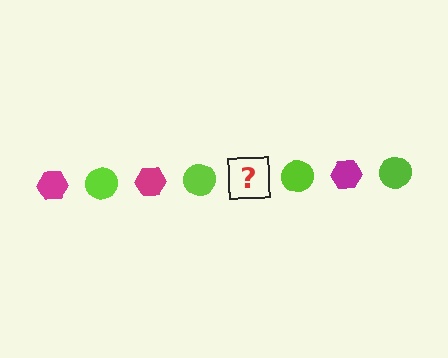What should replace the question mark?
The question mark should be replaced with a magenta hexagon.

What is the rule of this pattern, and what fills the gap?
The rule is that the pattern alternates between magenta hexagon and lime circle. The gap should be filled with a magenta hexagon.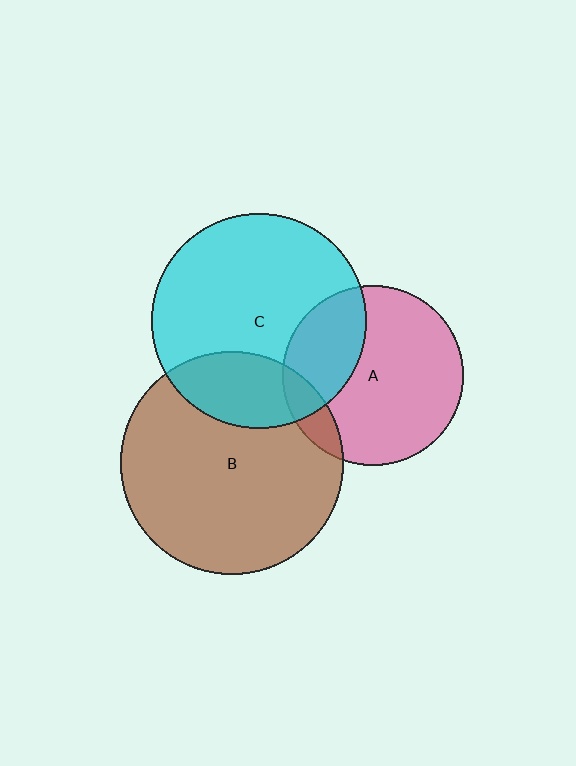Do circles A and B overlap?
Yes.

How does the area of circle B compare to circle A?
Approximately 1.5 times.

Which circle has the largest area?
Circle B (brown).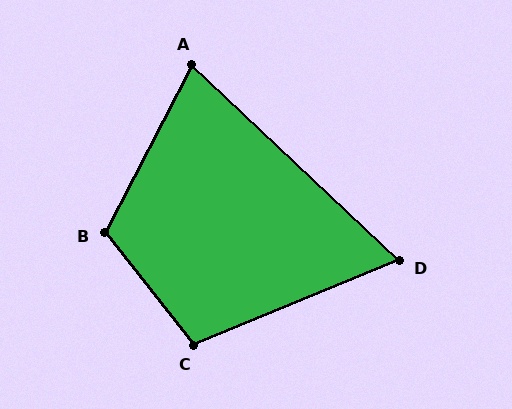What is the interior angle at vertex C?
Approximately 106 degrees (obtuse).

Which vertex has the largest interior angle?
B, at approximately 114 degrees.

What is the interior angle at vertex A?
Approximately 74 degrees (acute).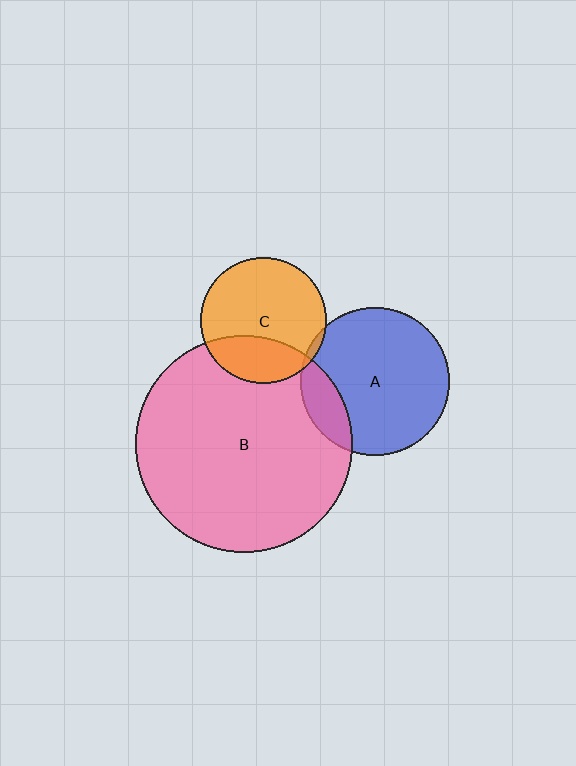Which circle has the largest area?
Circle B (pink).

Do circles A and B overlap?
Yes.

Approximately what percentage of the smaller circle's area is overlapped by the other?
Approximately 15%.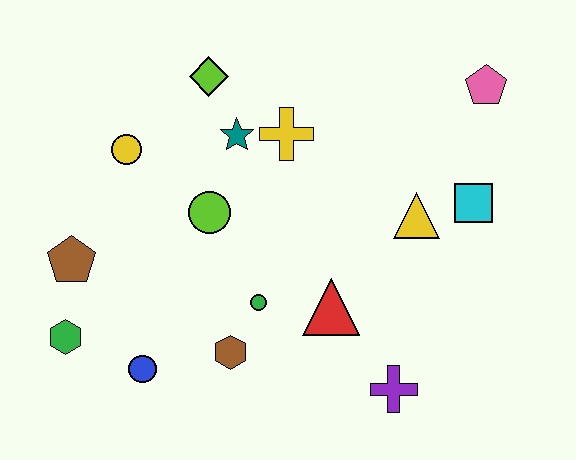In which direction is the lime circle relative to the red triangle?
The lime circle is to the left of the red triangle.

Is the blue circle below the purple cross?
No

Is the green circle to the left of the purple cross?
Yes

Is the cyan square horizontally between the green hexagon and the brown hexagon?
No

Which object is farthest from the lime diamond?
The purple cross is farthest from the lime diamond.